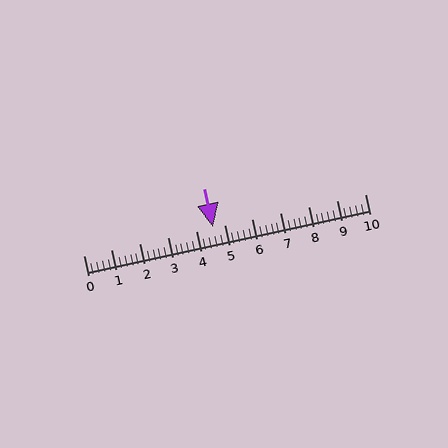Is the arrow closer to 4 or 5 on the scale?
The arrow is closer to 5.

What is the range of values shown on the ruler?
The ruler shows values from 0 to 10.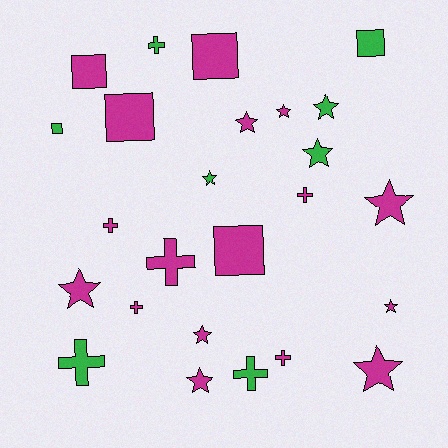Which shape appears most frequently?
Star, with 11 objects.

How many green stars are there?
There are 3 green stars.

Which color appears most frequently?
Magenta, with 17 objects.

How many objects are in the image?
There are 25 objects.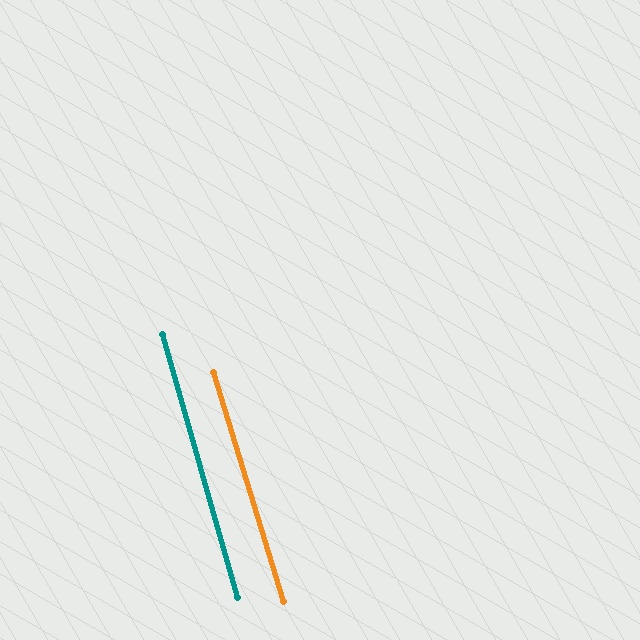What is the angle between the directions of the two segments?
Approximately 1 degree.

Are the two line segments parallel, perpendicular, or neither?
Parallel — their directions differ by only 0.9°.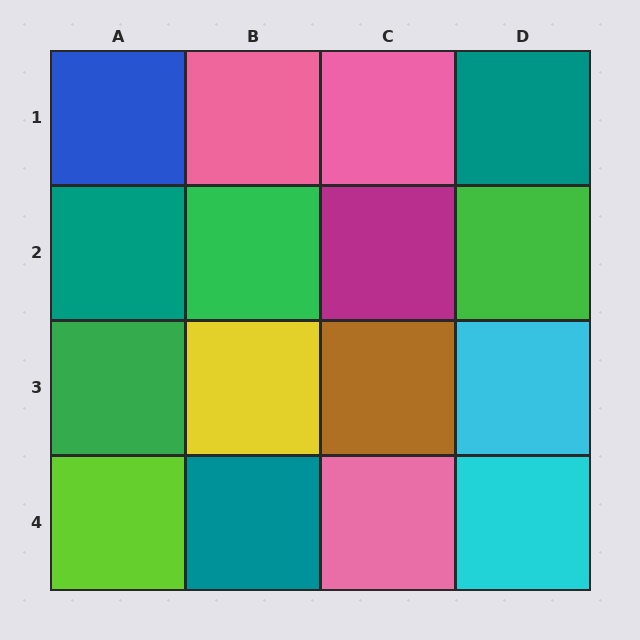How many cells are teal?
3 cells are teal.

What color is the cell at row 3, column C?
Brown.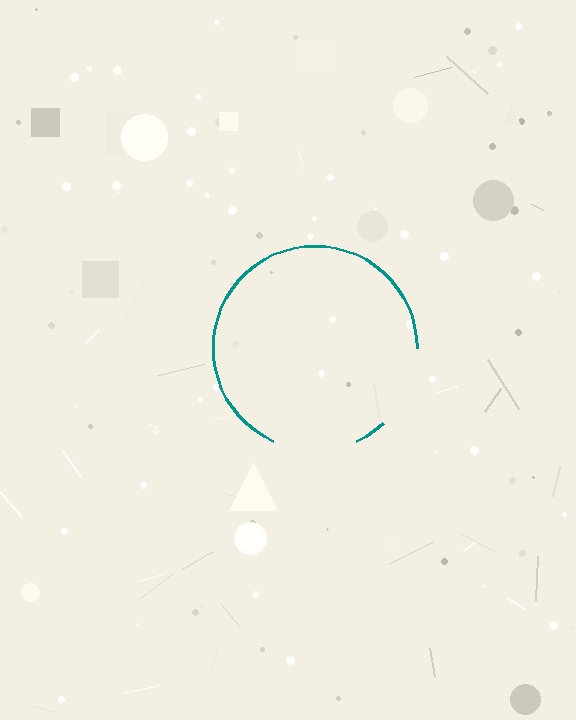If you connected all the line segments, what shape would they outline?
They would outline a circle.